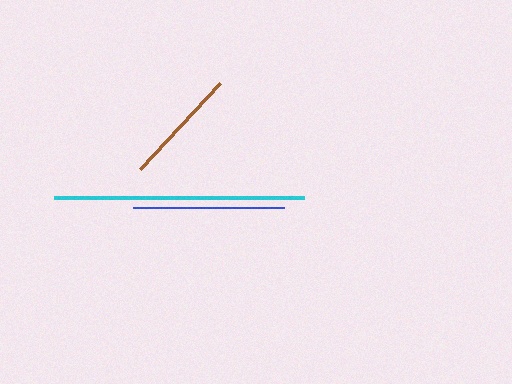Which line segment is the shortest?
The brown line is the shortest at approximately 117 pixels.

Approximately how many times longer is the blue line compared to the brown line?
The blue line is approximately 1.3 times the length of the brown line.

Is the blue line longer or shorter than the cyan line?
The cyan line is longer than the blue line.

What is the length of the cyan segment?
The cyan segment is approximately 250 pixels long.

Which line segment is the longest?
The cyan line is the longest at approximately 250 pixels.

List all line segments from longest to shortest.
From longest to shortest: cyan, blue, brown.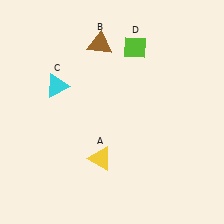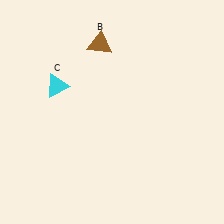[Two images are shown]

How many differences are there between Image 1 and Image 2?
There are 2 differences between the two images.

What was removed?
The lime diamond (D), the yellow triangle (A) were removed in Image 2.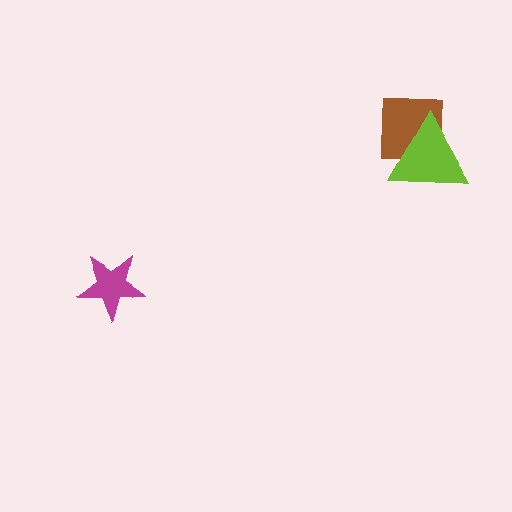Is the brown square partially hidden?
Yes, it is partially covered by another shape.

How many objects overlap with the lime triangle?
1 object overlaps with the lime triangle.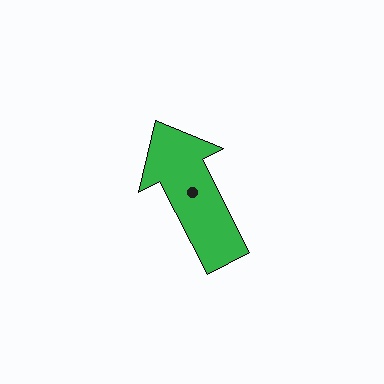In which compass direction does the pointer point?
Northwest.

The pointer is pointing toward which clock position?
Roughly 11 o'clock.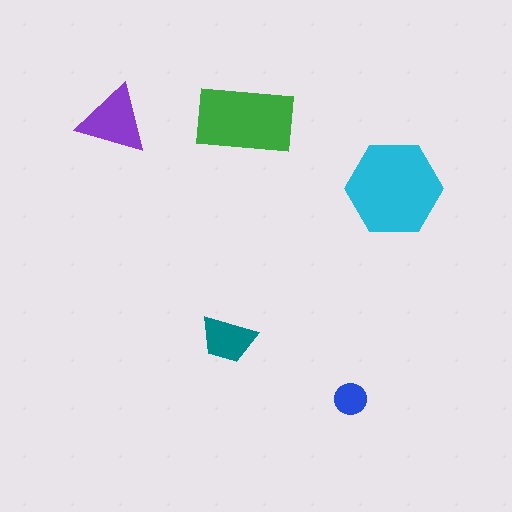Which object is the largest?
The cyan hexagon.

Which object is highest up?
The green rectangle is topmost.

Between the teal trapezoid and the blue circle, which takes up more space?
The teal trapezoid.